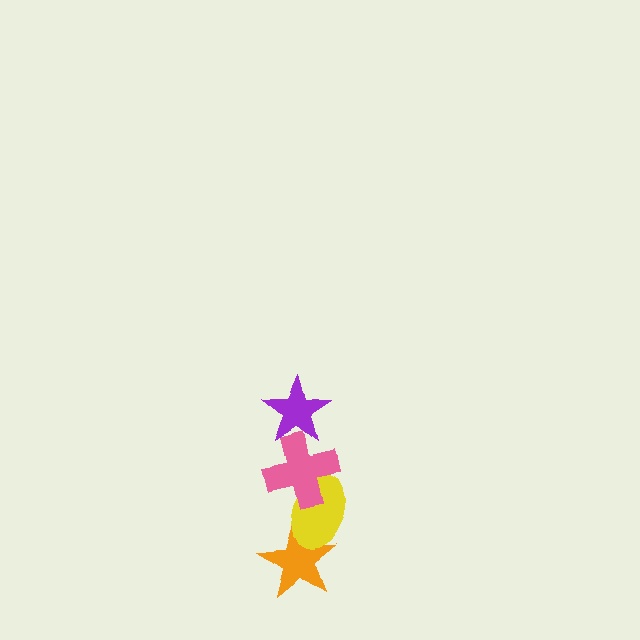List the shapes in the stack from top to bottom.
From top to bottom: the purple star, the pink cross, the yellow ellipse, the orange star.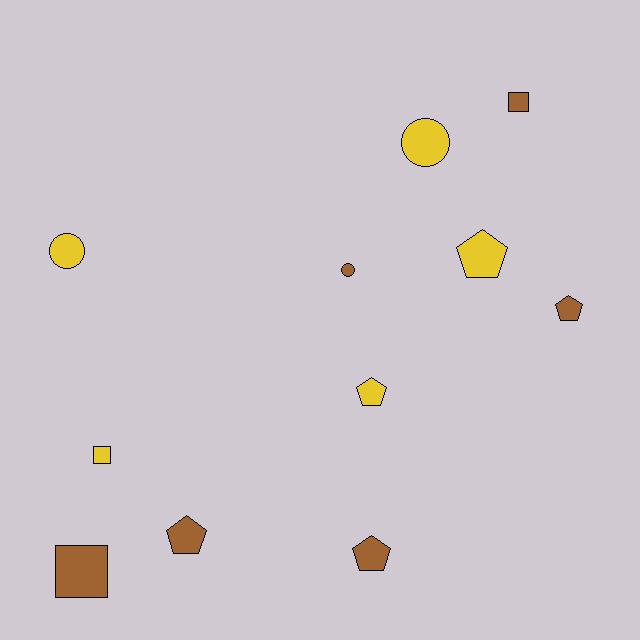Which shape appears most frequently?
Pentagon, with 5 objects.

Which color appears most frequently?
Brown, with 6 objects.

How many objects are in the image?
There are 11 objects.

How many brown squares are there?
There are 2 brown squares.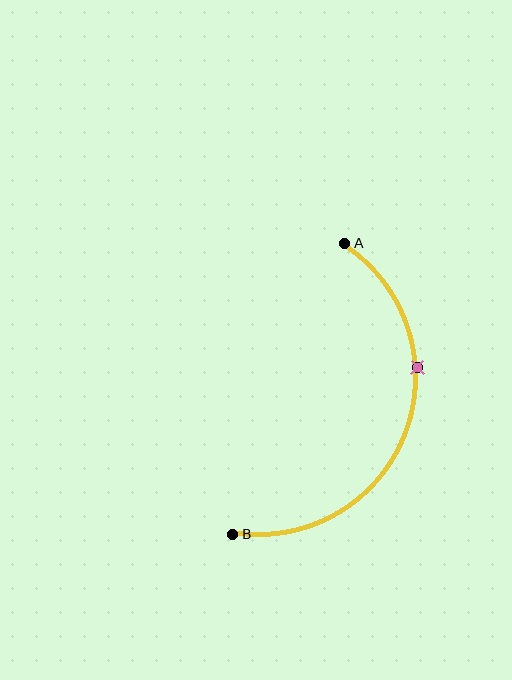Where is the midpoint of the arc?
The arc midpoint is the point on the curve farthest from the straight line joining A and B. It sits to the right of that line.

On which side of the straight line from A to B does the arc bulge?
The arc bulges to the right of the straight line connecting A and B.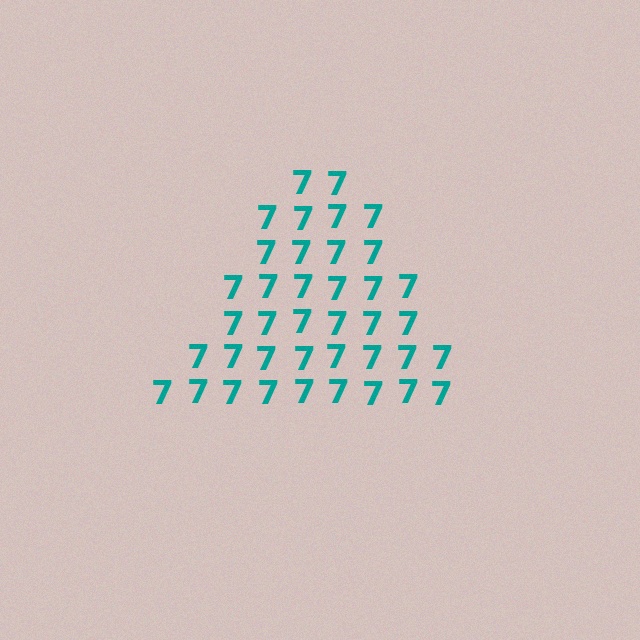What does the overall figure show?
The overall figure shows a triangle.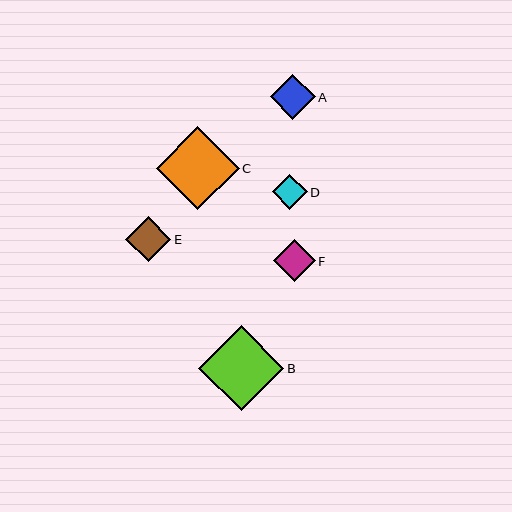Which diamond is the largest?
Diamond B is the largest with a size of approximately 85 pixels.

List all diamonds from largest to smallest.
From largest to smallest: B, C, E, A, F, D.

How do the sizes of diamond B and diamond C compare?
Diamond B and diamond C are approximately the same size.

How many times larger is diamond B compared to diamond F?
Diamond B is approximately 2.0 times the size of diamond F.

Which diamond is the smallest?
Diamond D is the smallest with a size of approximately 35 pixels.